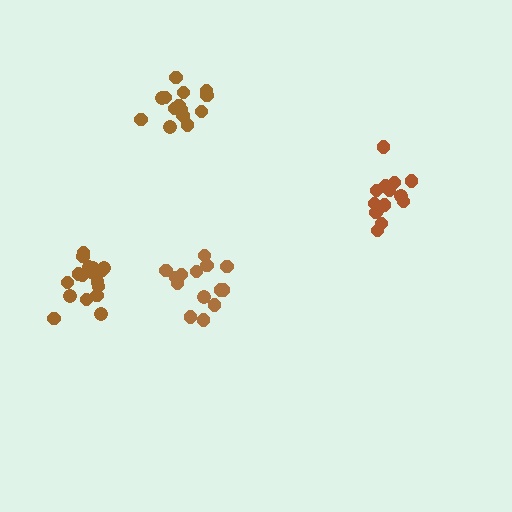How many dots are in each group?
Group 1: 14 dots, Group 2: 15 dots, Group 3: 15 dots, Group 4: 17 dots (61 total).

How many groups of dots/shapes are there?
There are 4 groups.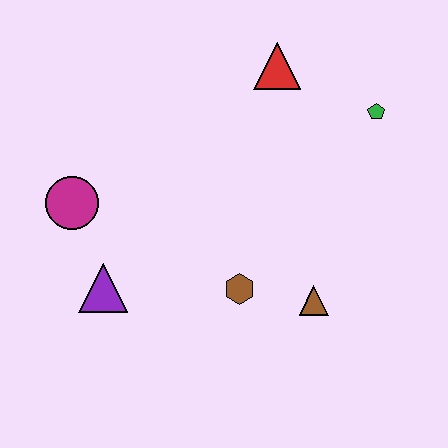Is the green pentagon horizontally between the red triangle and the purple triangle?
No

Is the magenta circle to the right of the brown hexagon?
No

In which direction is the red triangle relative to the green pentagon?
The red triangle is to the left of the green pentagon.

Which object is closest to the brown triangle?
The brown hexagon is closest to the brown triangle.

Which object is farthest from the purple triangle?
The green pentagon is farthest from the purple triangle.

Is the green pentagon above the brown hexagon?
Yes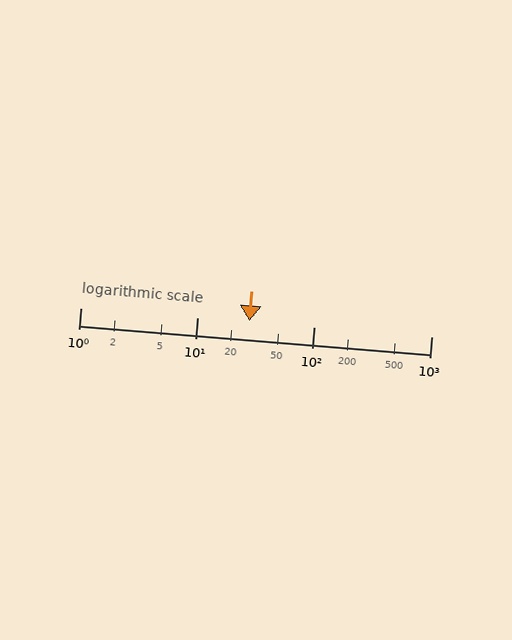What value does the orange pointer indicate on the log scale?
The pointer indicates approximately 28.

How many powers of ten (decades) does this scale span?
The scale spans 3 decades, from 1 to 1000.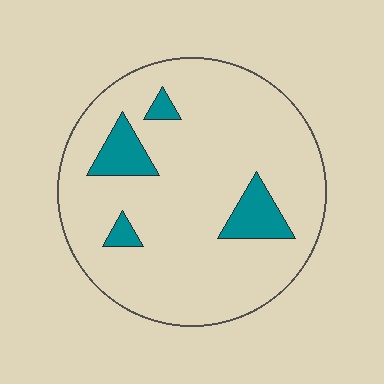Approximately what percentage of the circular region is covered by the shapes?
Approximately 10%.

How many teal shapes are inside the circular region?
4.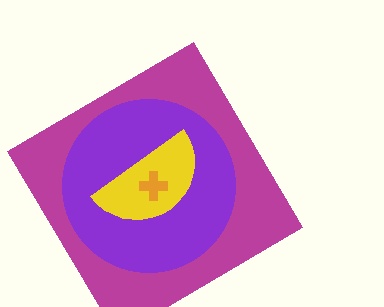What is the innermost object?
The orange cross.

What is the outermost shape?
The magenta diamond.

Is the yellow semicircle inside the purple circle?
Yes.